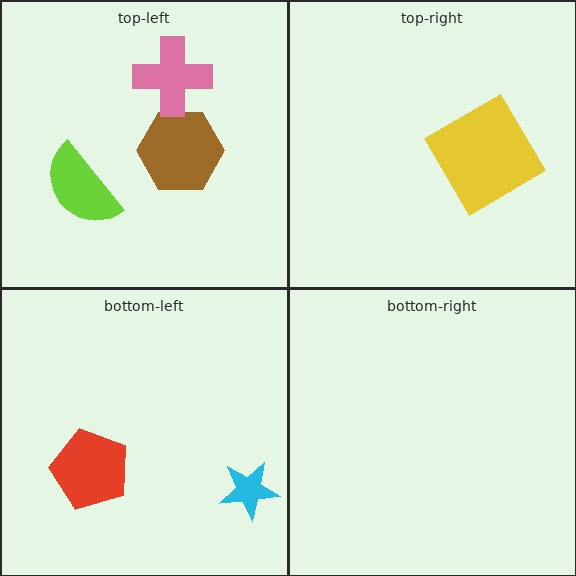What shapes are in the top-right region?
The yellow diamond.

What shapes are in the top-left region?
The lime semicircle, the brown hexagon, the pink cross.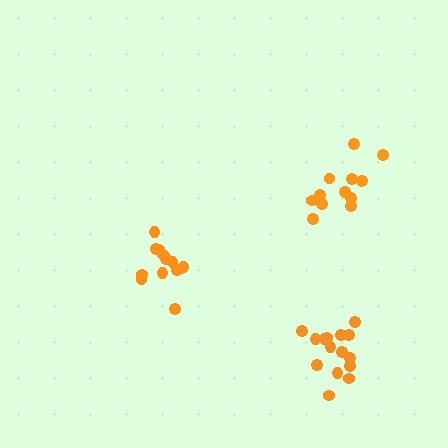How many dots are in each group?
Group 1: 13 dots, Group 2: 12 dots, Group 3: 15 dots (40 total).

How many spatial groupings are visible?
There are 3 spatial groupings.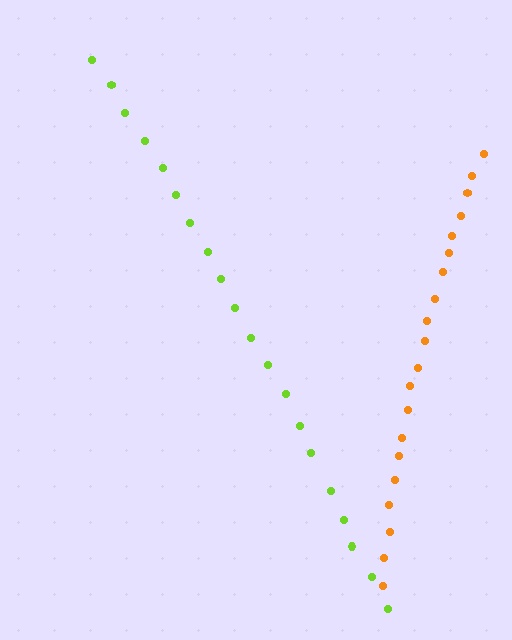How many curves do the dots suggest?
There are 2 distinct paths.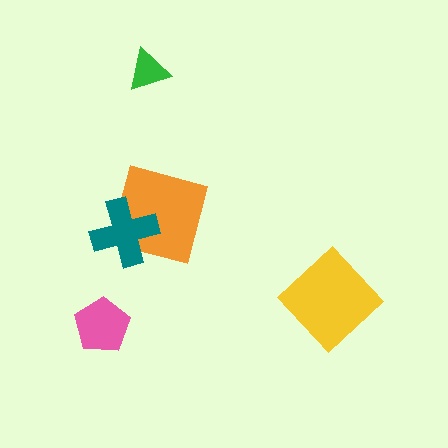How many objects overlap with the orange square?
1 object overlaps with the orange square.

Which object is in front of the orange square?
The teal cross is in front of the orange square.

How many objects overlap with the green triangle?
0 objects overlap with the green triangle.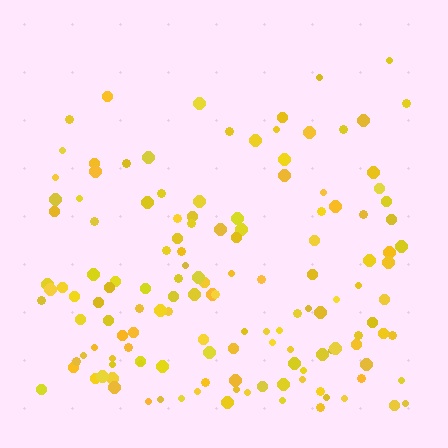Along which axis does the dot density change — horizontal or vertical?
Vertical.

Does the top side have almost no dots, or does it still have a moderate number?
Still a moderate number, just noticeably fewer than the bottom.